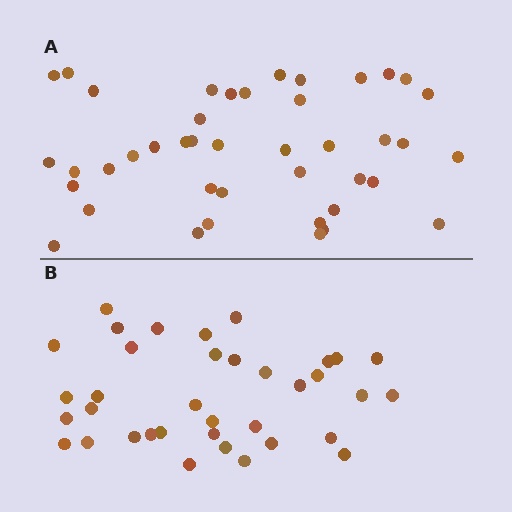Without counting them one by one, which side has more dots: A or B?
Region A (the top region) has more dots.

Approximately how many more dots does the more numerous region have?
Region A has about 6 more dots than region B.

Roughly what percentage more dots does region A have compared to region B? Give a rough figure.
About 15% more.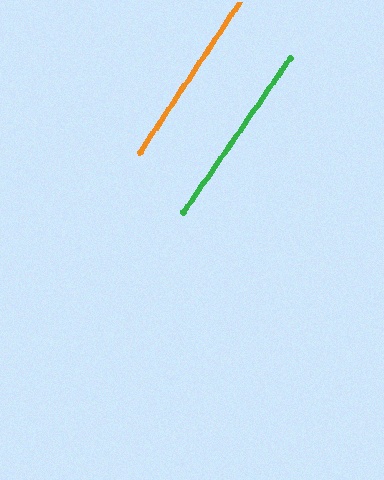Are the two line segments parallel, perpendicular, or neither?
Parallel — their directions differ by only 1.3°.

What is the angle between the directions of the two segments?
Approximately 1 degree.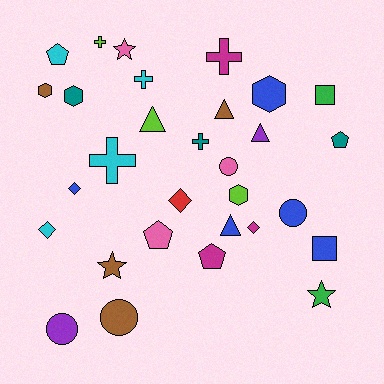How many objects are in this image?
There are 30 objects.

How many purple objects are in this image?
There are 2 purple objects.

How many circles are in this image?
There are 4 circles.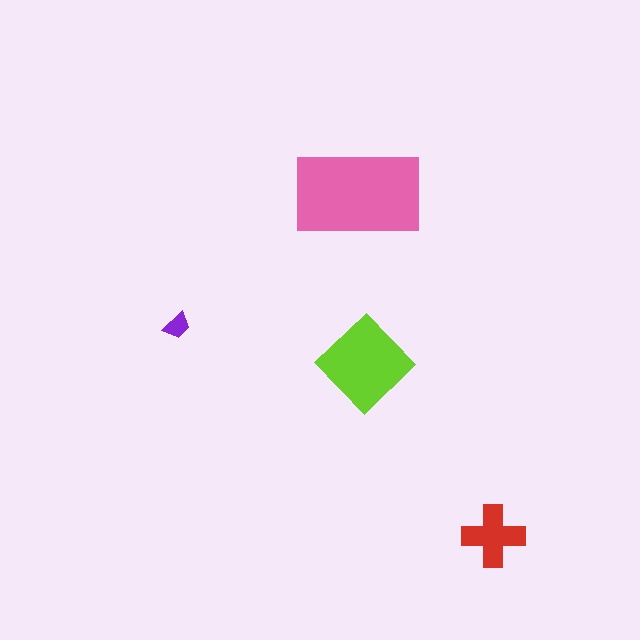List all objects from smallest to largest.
The purple trapezoid, the red cross, the lime diamond, the pink rectangle.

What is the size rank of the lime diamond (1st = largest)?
2nd.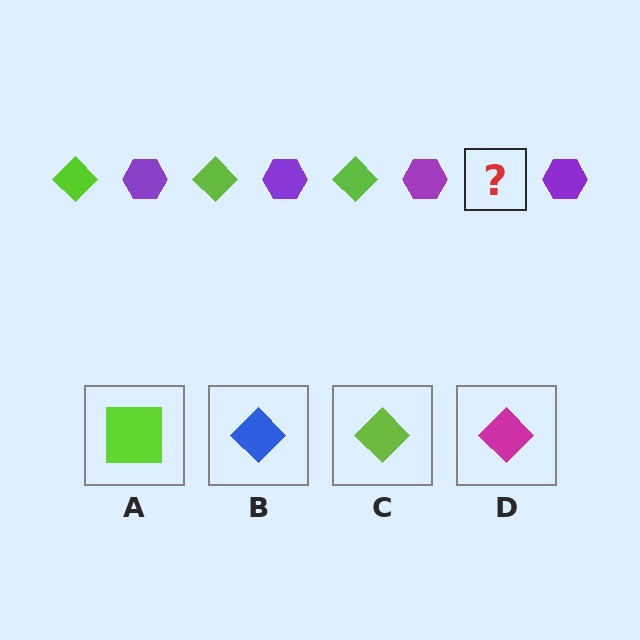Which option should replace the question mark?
Option C.